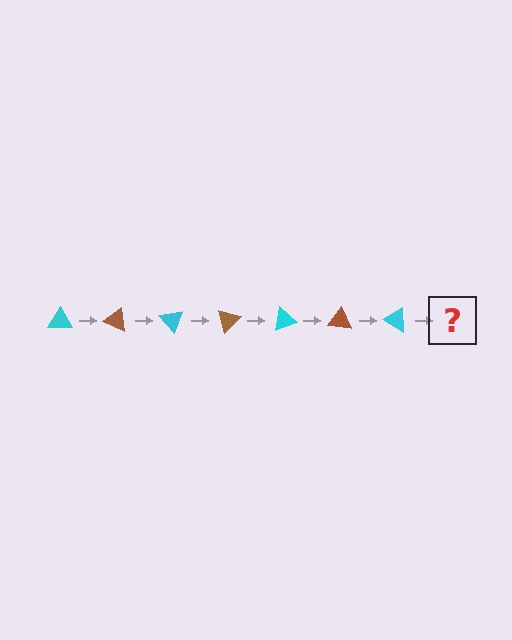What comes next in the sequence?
The next element should be a brown triangle, rotated 175 degrees from the start.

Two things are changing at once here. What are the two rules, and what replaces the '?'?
The two rules are that it rotates 25 degrees each step and the color cycles through cyan and brown. The '?' should be a brown triangle, rotated 175 degrees from the start.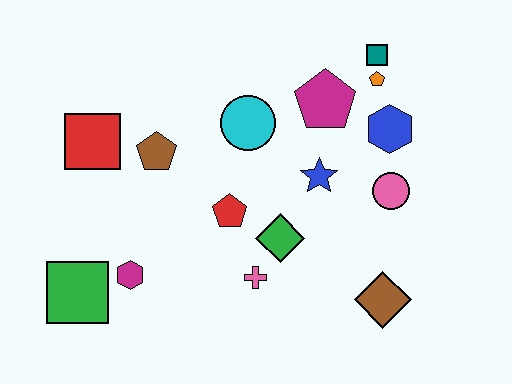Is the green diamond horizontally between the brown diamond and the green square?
Yes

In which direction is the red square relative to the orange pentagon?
The red square is to the left of the orange pentagon.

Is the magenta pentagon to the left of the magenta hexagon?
No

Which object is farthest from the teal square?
The green square is farthest from the teal square.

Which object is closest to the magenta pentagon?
The orange pentagon is closest to the magenta pentagon.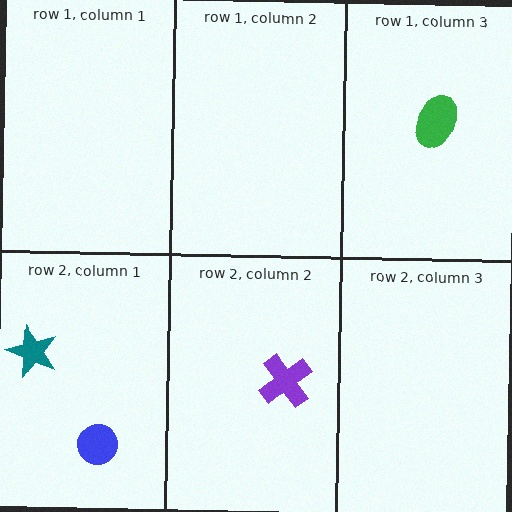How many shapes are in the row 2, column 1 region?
2.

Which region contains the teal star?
The row 2, column 1 region.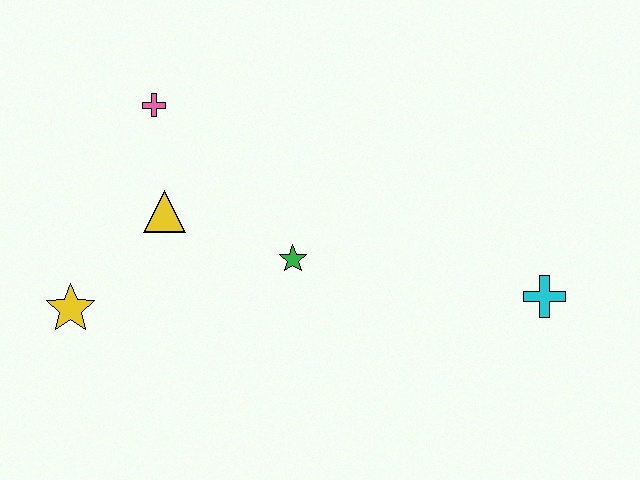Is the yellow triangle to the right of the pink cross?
Yes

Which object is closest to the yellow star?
The yellow triangle is closest to the yellow star.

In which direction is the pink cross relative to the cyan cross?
The pink cross is to the left of the cyan cross.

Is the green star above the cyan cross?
Yes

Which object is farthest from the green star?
The cyan cross is farthest from the green star.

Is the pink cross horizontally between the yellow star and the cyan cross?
Yes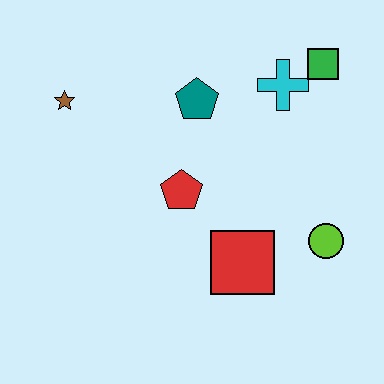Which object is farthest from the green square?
The brown star is farthest from the green square.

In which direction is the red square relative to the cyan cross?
The red square is below the cyan cross.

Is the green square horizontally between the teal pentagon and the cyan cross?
No